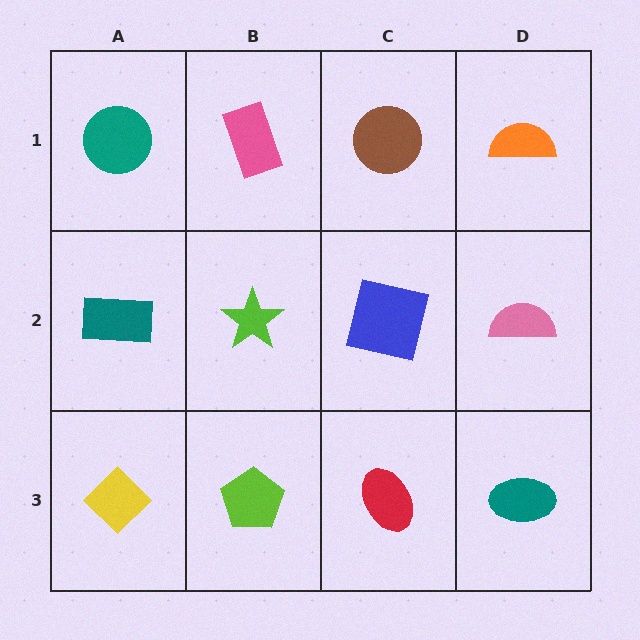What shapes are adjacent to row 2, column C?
A brown circle (row 1, column C), a red ellipse (row 3, column C), a lime star (row 2, column B), a pink semicircle (row 2, column D).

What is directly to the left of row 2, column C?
A lime star.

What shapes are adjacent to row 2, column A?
A teal circle (row 1, column A), a yellow diamond (row 3, column A), a lime star (row 2, column B).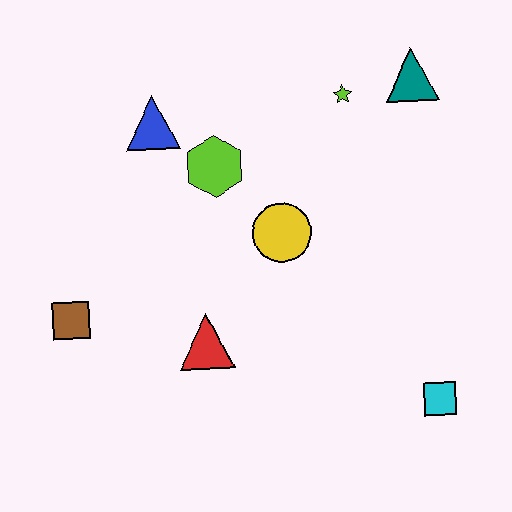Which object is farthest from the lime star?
The brown square is farthest from the lime star.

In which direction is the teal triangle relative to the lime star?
The teal triangle is to the right of the lime star.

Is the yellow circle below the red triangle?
No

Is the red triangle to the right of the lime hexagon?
No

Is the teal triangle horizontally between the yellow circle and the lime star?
No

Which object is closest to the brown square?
The red triangle is closest to the brown square.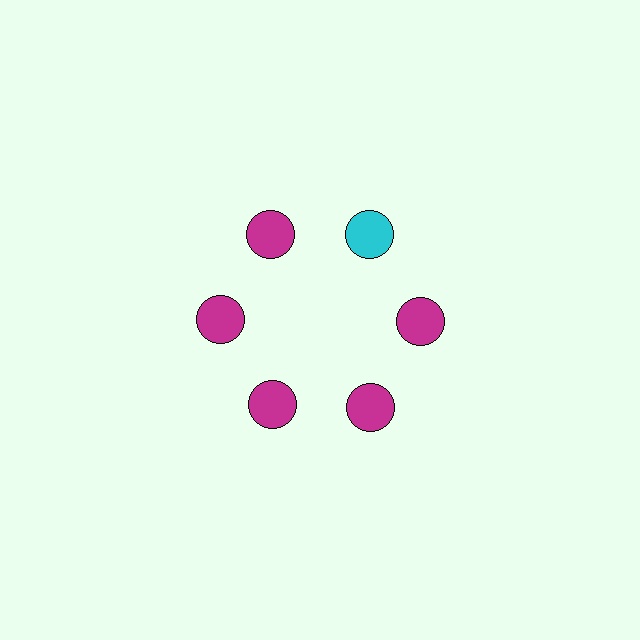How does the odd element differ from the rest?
It has a different color: cyan instead of magenta.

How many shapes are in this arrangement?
There are 6 shapes arranged in a ring pattern.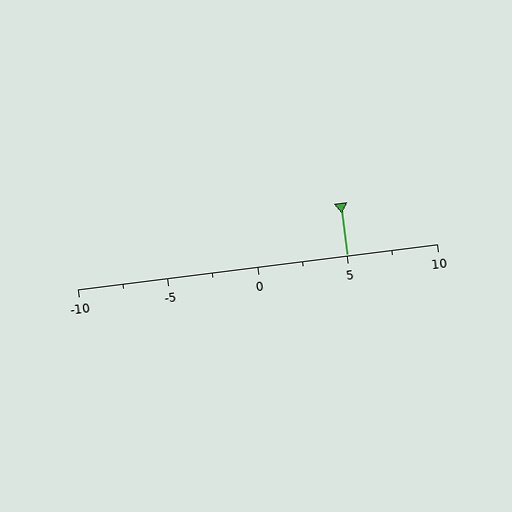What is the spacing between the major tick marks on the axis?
The major ticks are spaced 5 apart.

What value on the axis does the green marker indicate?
The marker indicates approximately 5.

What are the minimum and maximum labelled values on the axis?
The axis runs from -10 to 10.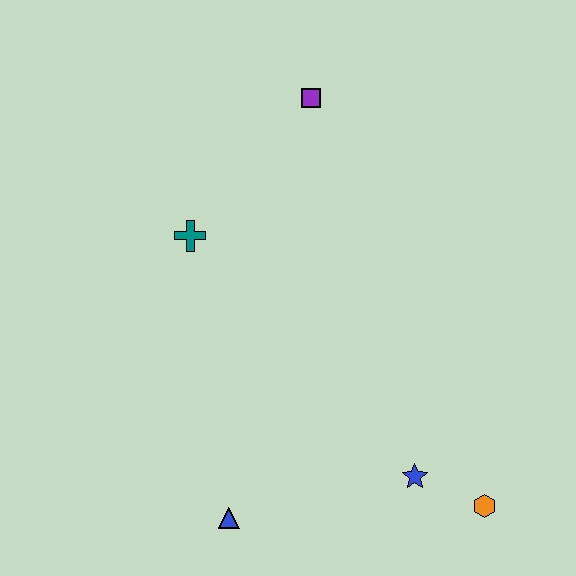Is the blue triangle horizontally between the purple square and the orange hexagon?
No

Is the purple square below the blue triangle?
No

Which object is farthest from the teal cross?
The orange hexagon is farthest from the teal cross.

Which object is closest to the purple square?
The teal cross is closest to the purple square.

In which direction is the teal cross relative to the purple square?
The teal cross is below the purple square.